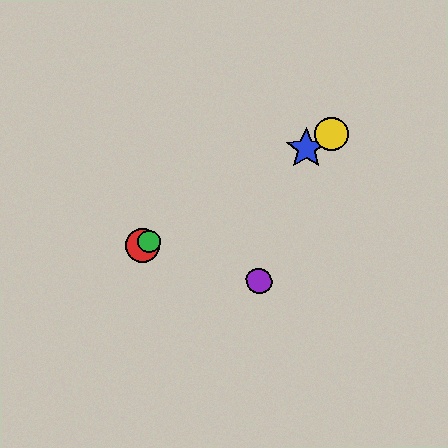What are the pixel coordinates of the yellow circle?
The yellow circle is at (332, 134).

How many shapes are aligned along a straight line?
4 shapes (the red circle, the blue star, the green circle, the yellow circle) are aligned along a straight line.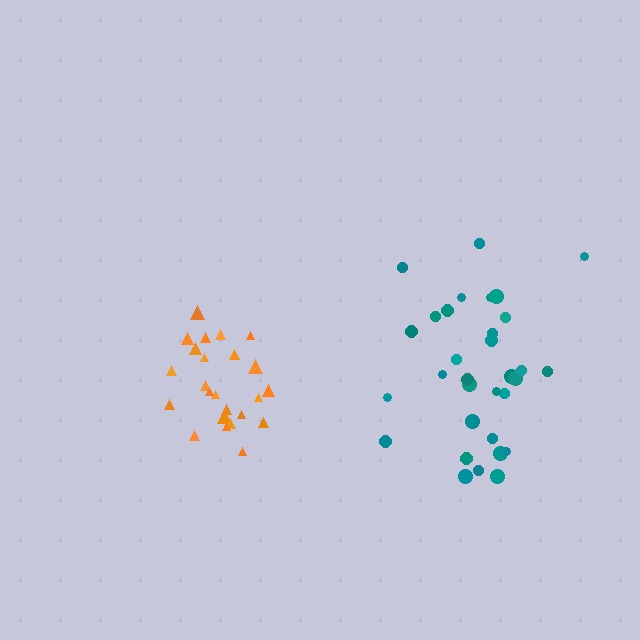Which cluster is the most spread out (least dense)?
Teal.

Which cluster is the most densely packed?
Orange.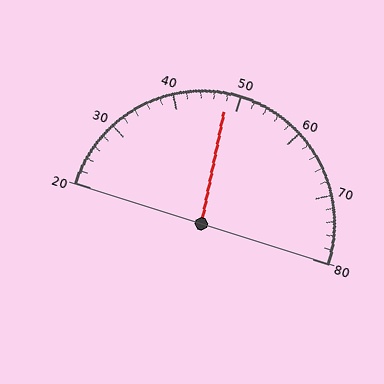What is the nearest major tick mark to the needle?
The nearest major tick mark is 50.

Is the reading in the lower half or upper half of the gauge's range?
The reading is in the lower half of the range (20 to 80).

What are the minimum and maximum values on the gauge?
The gauge ranges from 20 to 80.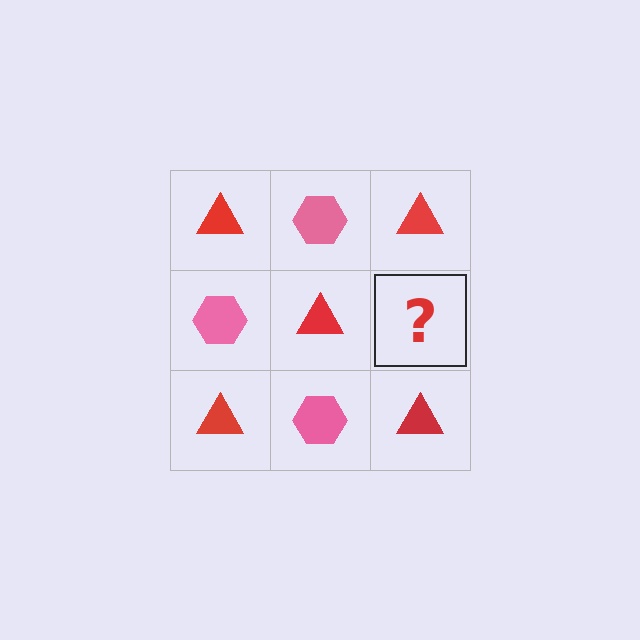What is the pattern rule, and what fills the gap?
The rule is that it alternates red triangle and pink hexagon in a checkerboard pattern. The gap should be filled with a pink hexagon.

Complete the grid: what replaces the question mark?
The question mark should be replaced with a pink hexagon.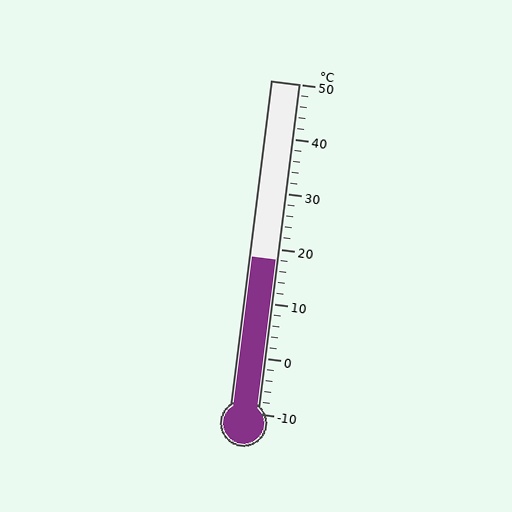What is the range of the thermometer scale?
The thermometer scale ranges from -10°C to 50°C.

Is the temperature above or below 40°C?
The temperature is below 40°C.